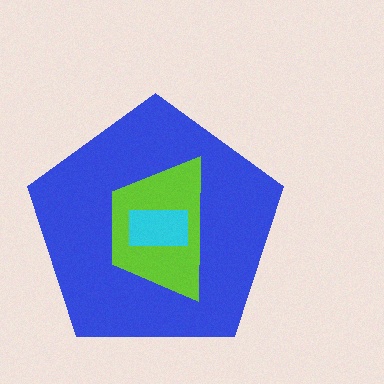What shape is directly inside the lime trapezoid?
The cyan rectangle.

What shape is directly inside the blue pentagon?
The lime trapezoid.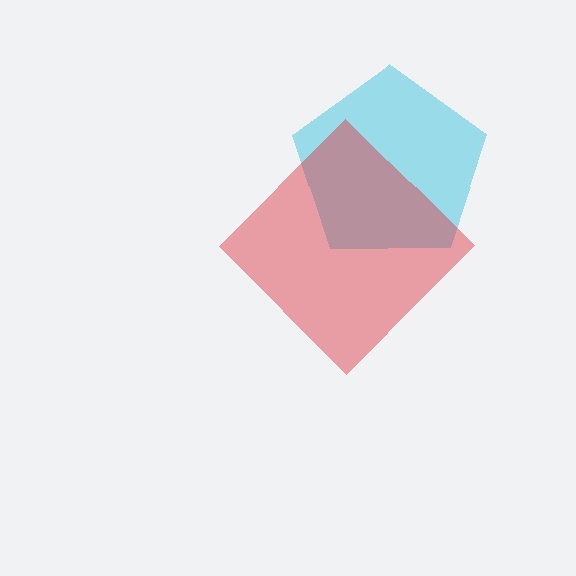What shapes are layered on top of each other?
The layered shapes are: a cyan pentagon, a red diamond.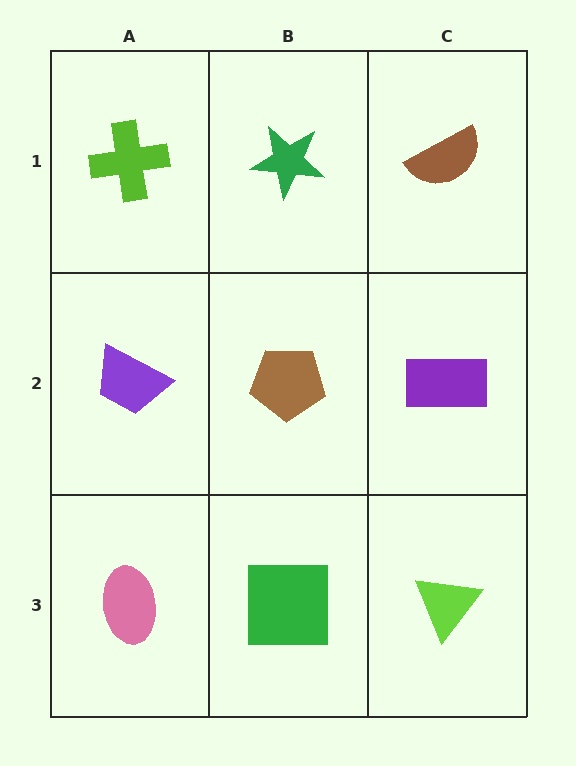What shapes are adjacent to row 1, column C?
A purple rectangle (row 2, column C), a green star (row 1, column B).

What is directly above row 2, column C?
A brown semicircle.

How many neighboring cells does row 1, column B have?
3.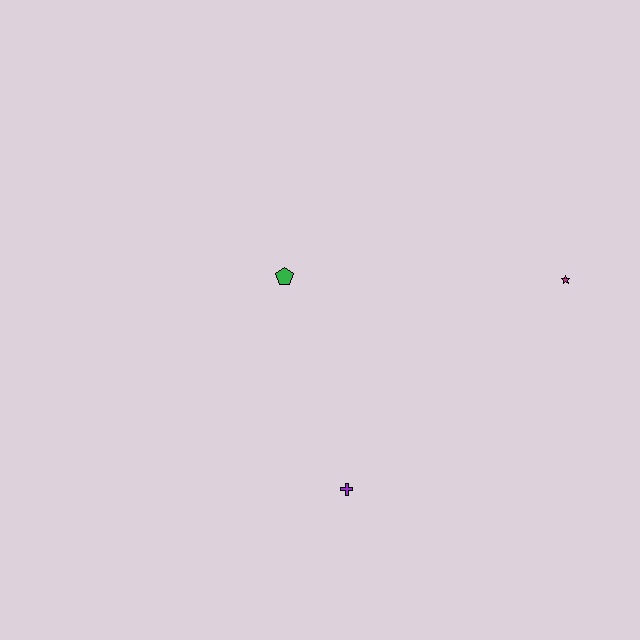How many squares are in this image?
There are no squares.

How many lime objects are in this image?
There are no lime objects.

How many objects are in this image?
There are 3 objects.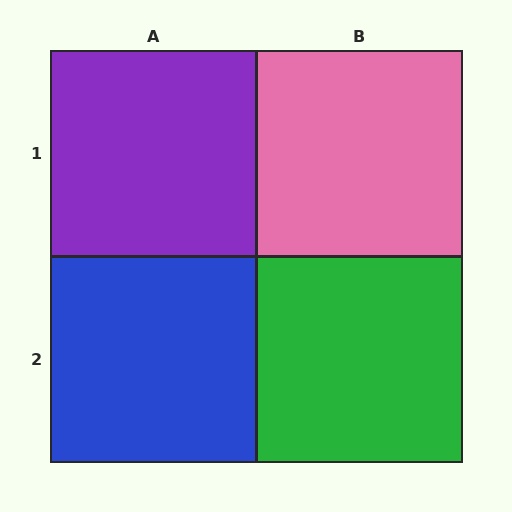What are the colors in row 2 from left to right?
Blue, green.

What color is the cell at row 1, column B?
Pink.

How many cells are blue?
1 cell is blue.